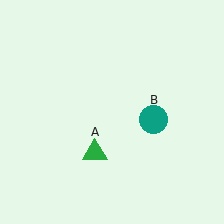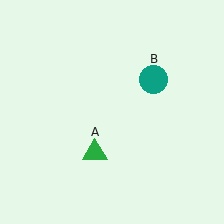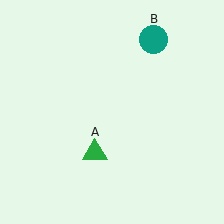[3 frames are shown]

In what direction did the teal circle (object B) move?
The teal circle (object B) moved up.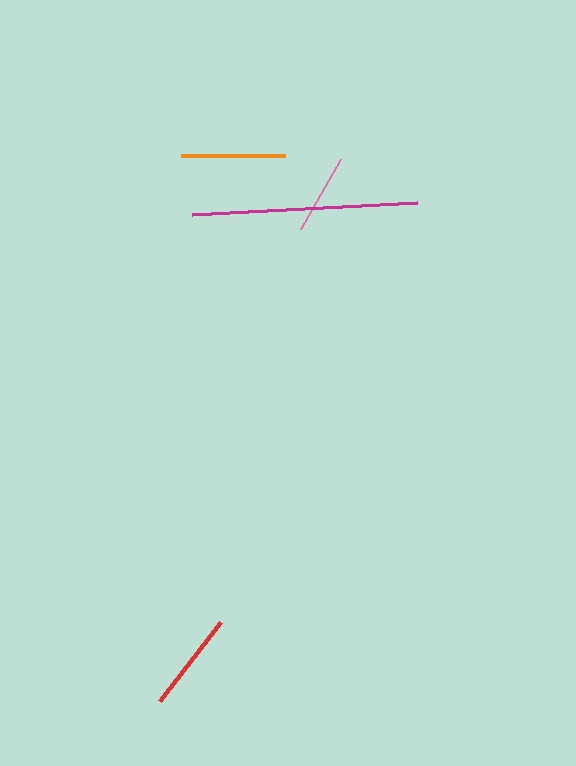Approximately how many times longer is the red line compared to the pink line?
The red line is approximately 1.2 times the length of the pink line.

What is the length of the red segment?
The red segment is approximately 100 pixels long.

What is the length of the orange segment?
The orange segment is approximately 104 pixels long.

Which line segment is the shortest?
The pink line is the shortest at approximately 80 pixels.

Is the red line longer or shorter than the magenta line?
The magenta line is longer than the red line.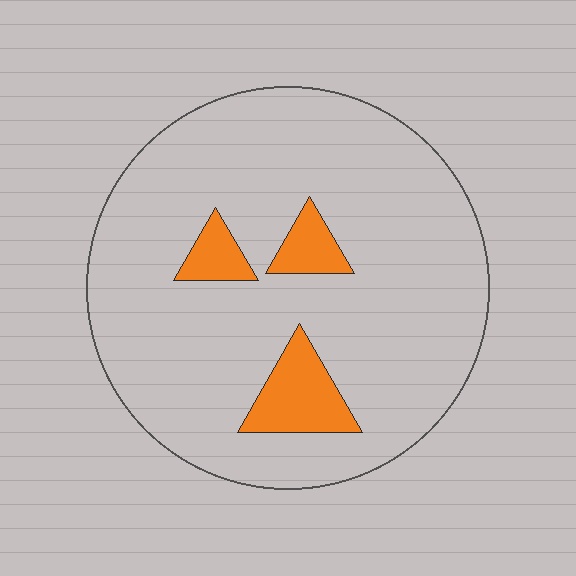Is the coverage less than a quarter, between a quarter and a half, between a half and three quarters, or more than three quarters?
Less than a quarter.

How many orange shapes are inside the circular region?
3.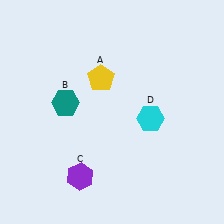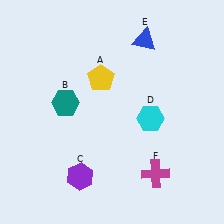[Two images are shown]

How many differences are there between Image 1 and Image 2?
There are 2 differences between the two images.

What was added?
A blue triangle (E), a magenta cross (F) were added in Image 2.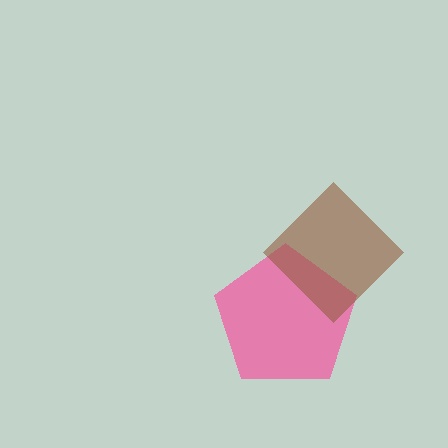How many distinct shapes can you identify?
There are 2 distinct shapes: a pink pentagon, a brown diamond.